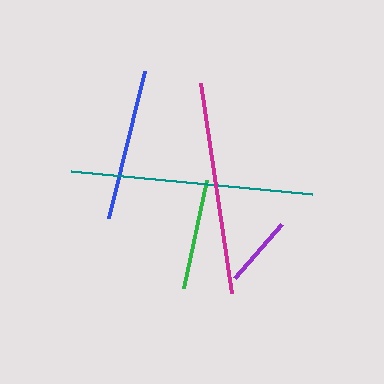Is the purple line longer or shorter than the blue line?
The blue line is longer than the purple line.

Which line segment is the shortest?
The purple line is the shortest at approximately 71 pixels.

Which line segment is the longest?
The teal line is the longest at approximately 242 pixels.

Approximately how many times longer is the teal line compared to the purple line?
The teal line is approximately 3.4 times the length of the purple line.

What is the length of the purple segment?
The purple segment is approximately 71 pixels long.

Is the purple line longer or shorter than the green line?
The green line is longer than the purple line.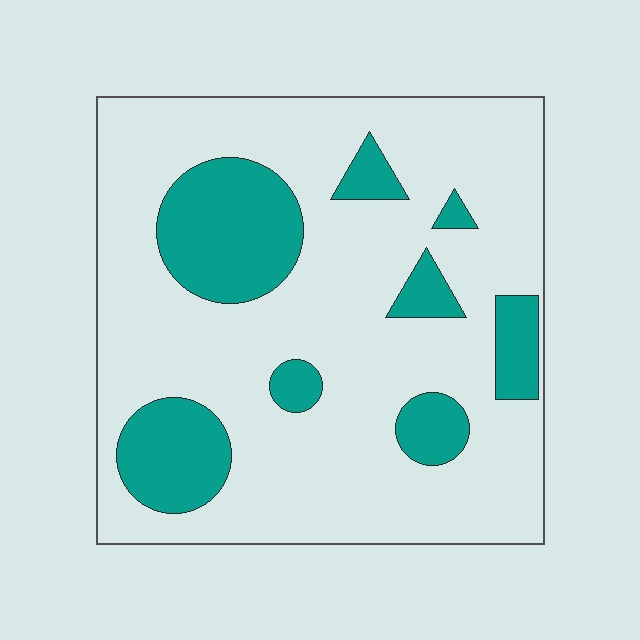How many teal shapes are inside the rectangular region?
8.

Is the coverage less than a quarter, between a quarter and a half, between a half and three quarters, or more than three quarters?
Less than a quarter.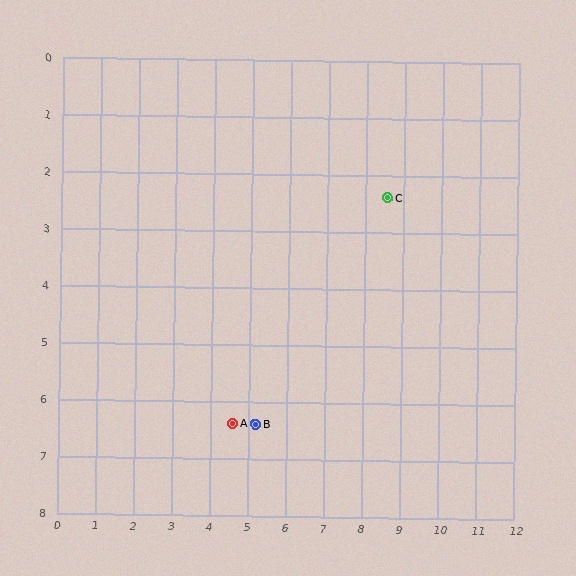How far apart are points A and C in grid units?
Points A and C are about 5.7 grid units apart.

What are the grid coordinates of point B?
Point B is at approximately (5.2, 6.4).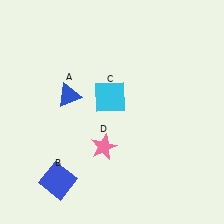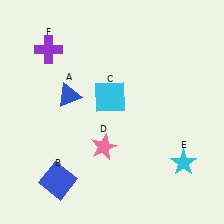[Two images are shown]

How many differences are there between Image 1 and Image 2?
There are 2 differences between the two images.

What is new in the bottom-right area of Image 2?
A cyan star (E) was added in the bottom-right area of Image 2.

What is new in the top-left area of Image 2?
A purple cross (F) was added in the top-left area of Image 2.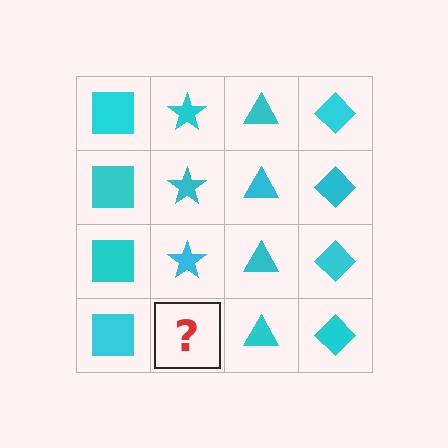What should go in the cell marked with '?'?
The missing cell should contain a cyan star.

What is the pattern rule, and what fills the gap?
The rule is that each column has a consistent shape. The gap should be filled with a cyan star.